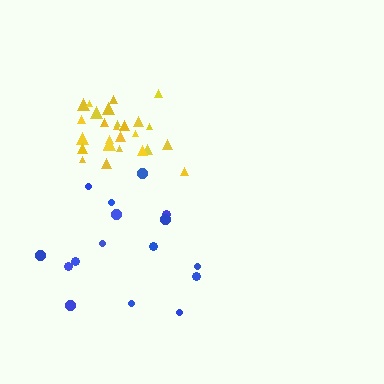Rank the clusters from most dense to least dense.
yellow, blue.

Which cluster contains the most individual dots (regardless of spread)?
Yellow (28).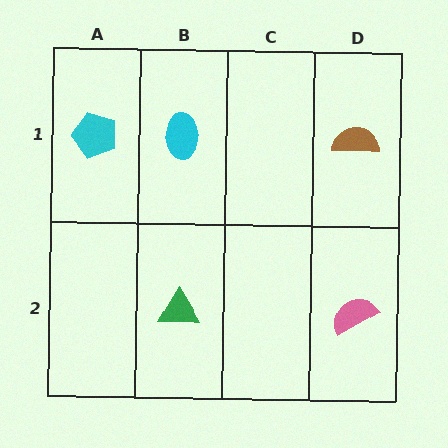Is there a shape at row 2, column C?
No, that cell is empty.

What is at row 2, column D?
A pink semicircle.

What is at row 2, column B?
A green triangle.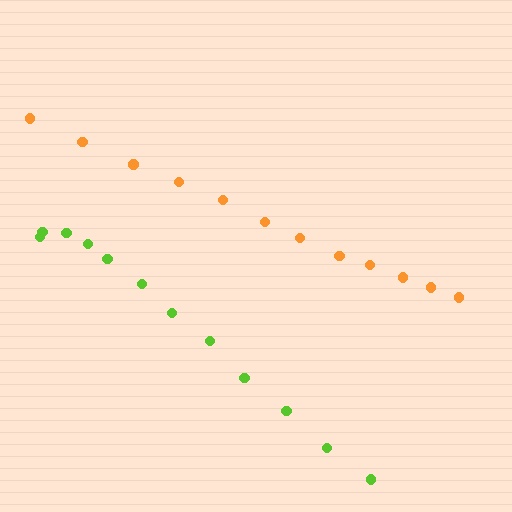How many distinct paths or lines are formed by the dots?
There are 2 distinct paths.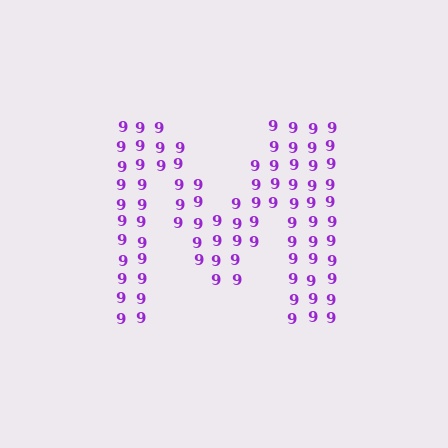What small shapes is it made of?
It is made of small digit 9's.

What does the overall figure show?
The overall figure shows the letter M.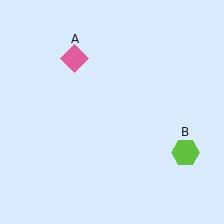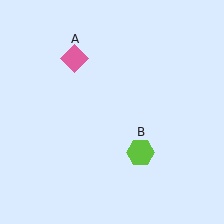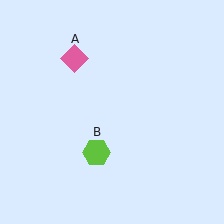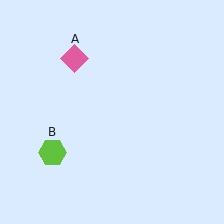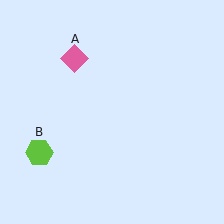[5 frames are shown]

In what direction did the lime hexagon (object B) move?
The lime hexagon (object B) moved left.